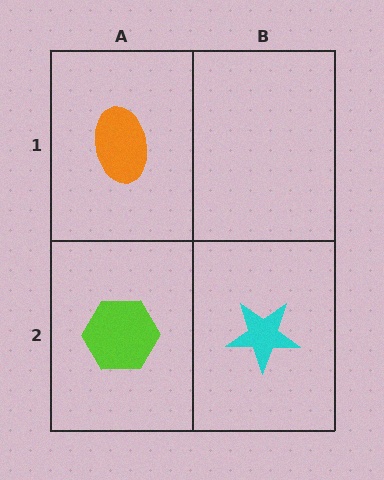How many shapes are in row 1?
1 shape.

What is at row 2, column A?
A lime hexagon.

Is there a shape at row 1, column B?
No, that cell is empty.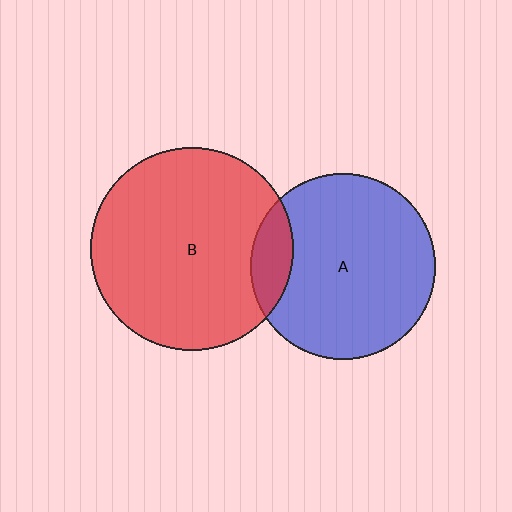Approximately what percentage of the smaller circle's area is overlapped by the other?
Approximately 15%.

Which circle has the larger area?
Circle B (red).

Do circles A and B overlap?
Yes.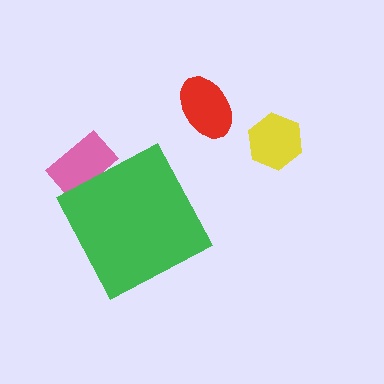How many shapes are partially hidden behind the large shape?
1 shape is partially hidden.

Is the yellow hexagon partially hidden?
No, the yellow hexagon is fully visible.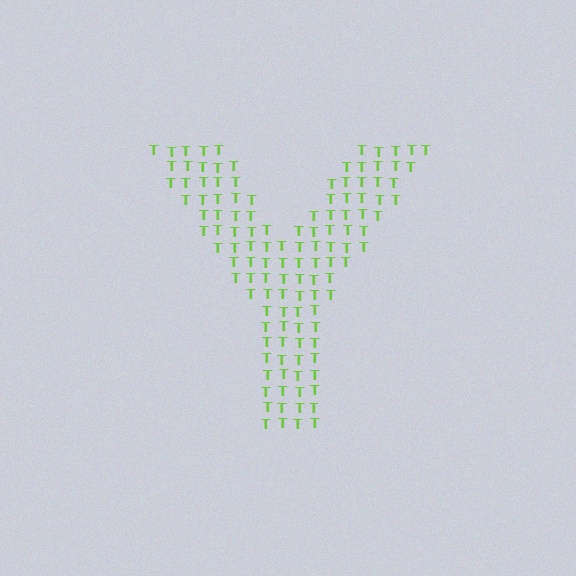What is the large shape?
The large shape is the letter Y.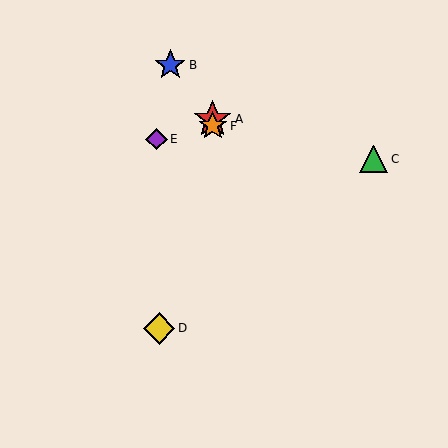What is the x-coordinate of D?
Object D is at x≈159.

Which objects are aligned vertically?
Objects A, F are aligned vertically.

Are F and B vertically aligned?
No, F is at x≈213 and B is at x≈170.